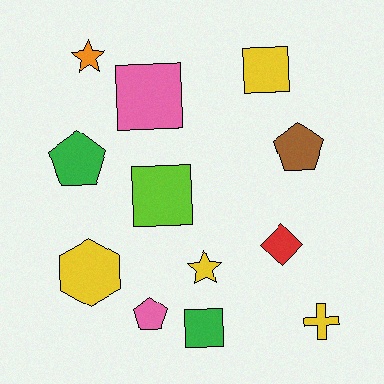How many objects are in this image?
There are 12 objects.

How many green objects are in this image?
There are 2 green objects.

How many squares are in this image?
There are 4 squares.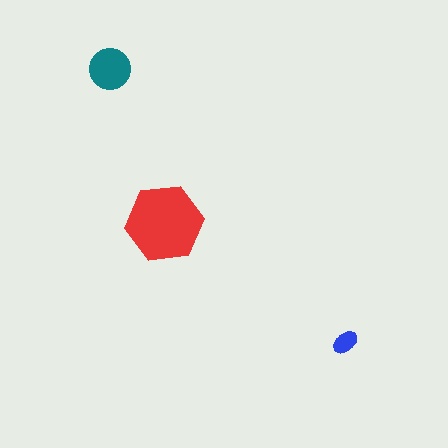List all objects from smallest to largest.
The blue ellipse, the teal circle, the red hexagon.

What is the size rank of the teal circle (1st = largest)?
2nd.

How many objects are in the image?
There are 3 objects in the image.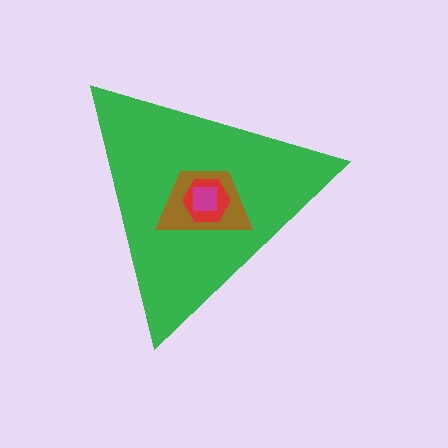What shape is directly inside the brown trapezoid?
The red hexagon.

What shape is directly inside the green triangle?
The brown trapezoid.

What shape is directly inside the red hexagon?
The magenta square.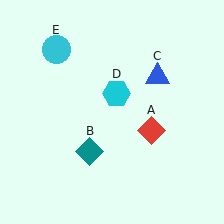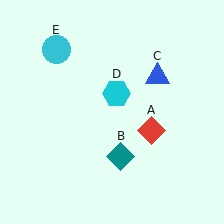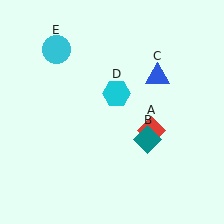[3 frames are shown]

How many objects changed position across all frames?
1 object changed position: teal diamond (object B).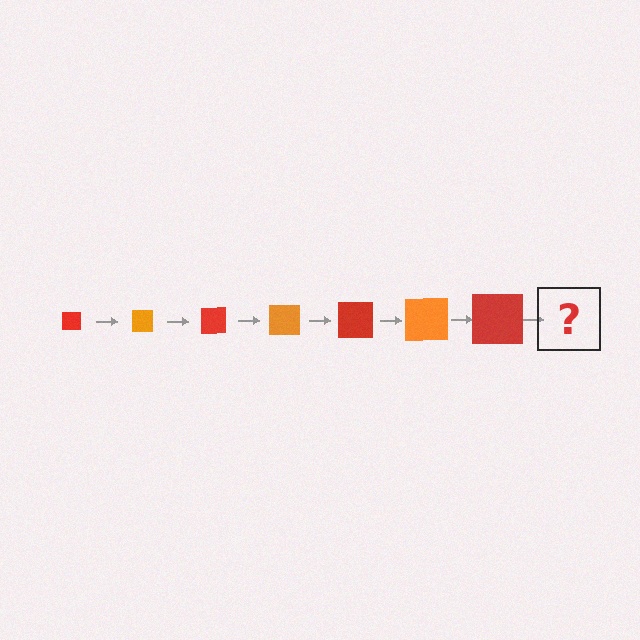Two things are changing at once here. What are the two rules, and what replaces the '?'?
The two rules are that the square grows larger each step and the color cycles through red and orange. The '?' should be an orange square, larger than the previous one.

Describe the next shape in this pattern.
It should be an orange square, larger than the previous one.